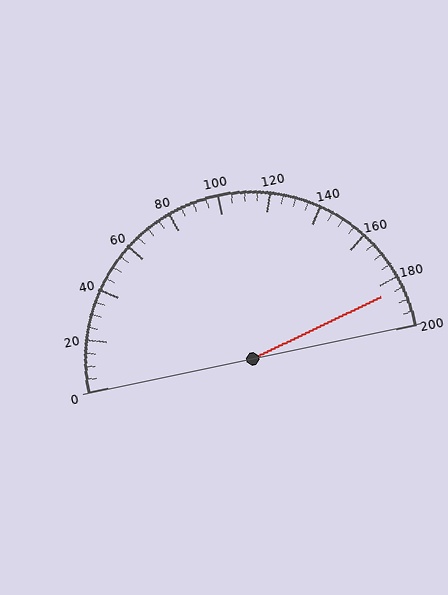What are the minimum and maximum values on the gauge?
The gauge ranges from 0 to 200.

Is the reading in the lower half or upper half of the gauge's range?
The reading is in the upper half of the range (0 to 200).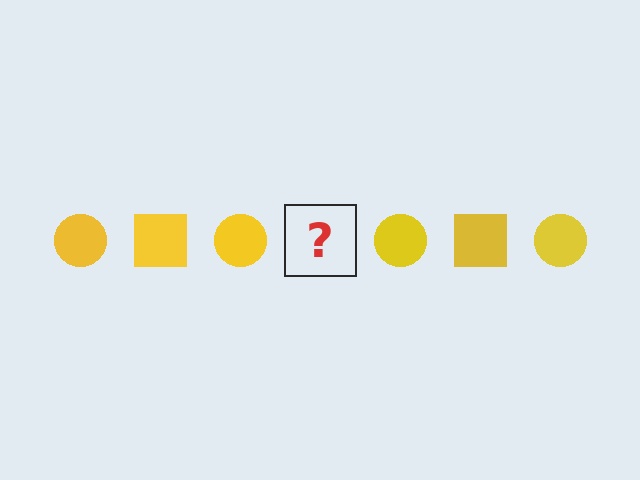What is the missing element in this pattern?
The missing element is a yellow square.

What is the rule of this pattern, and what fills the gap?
The rule is that the pattern cycles through circle, square shapes in yellow. The gap should be filled with a yellow square.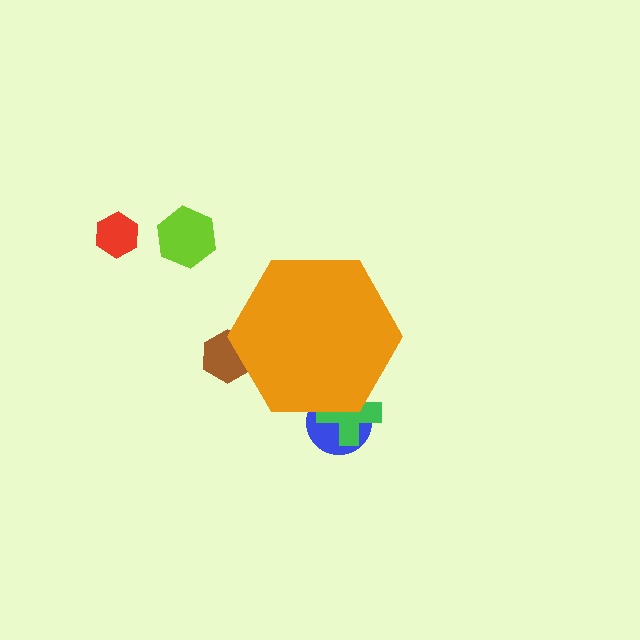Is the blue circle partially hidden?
Yes, the blue circle is partially hidden behind the orange hexagon.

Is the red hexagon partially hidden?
No, the red hexagon is fully visible.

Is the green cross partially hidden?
Yes, the green cross is partially hidden behind the orange hexagon.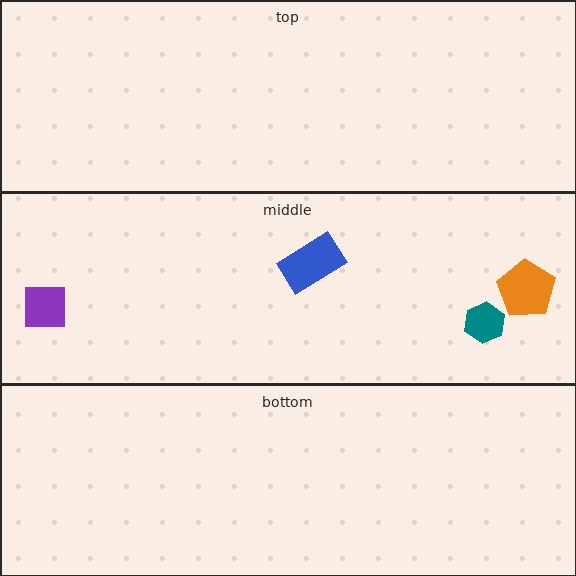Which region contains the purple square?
The middle region.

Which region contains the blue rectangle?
The middle region.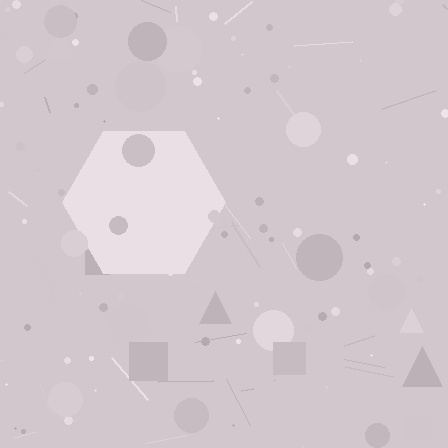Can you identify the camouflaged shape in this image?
The camouflaged shape is a hexagon.